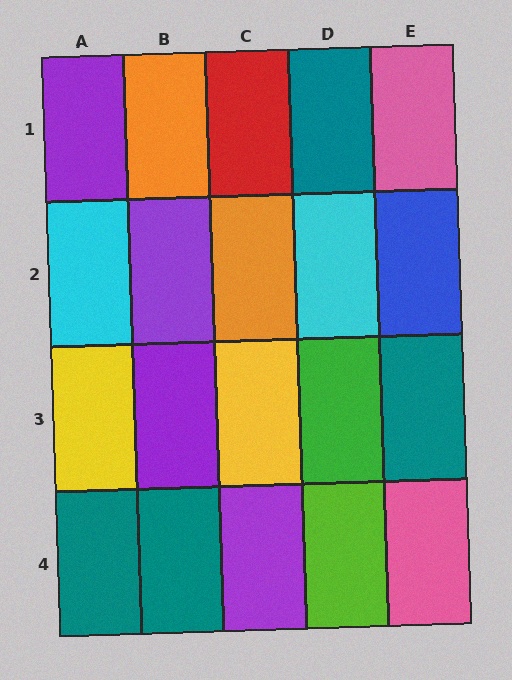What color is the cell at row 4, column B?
Teal.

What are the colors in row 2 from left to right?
Cyan, purple, orange, cyan, blue.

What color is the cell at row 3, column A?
Yellow.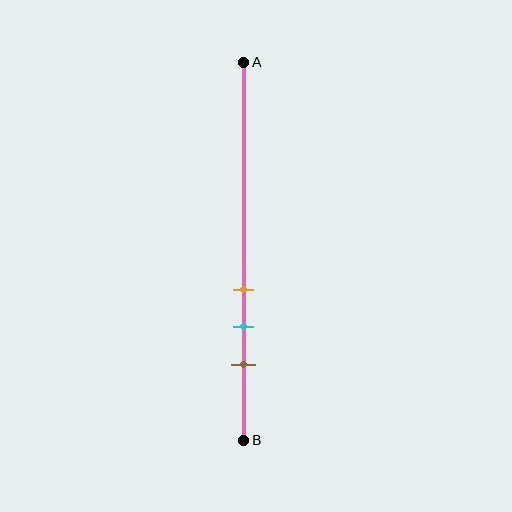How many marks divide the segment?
There are 3 marks dividing the segment.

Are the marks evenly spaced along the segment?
Yes, the marks are approximately evenly spaced.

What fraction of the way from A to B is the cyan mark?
The cyan mark is approximately 70% (0.7) of the way from A to B.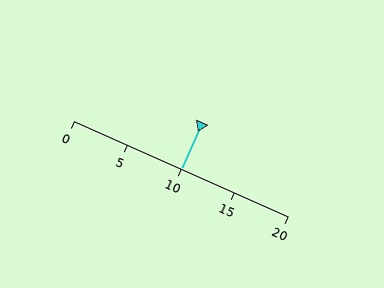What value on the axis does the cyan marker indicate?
The marker indicates approximately 10.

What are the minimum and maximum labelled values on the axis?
The axis runs from 0 to 20.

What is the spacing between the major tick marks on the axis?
The major ticks are spaced 5 apart.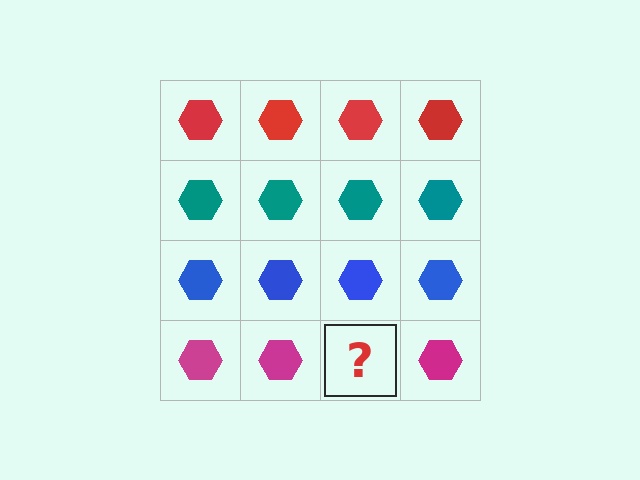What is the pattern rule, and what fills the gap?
The rule is that each row has a consistent color. The gap should be filled with a magenta hexagon.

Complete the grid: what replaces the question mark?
The question mark should be replaced with a magenta hexagon.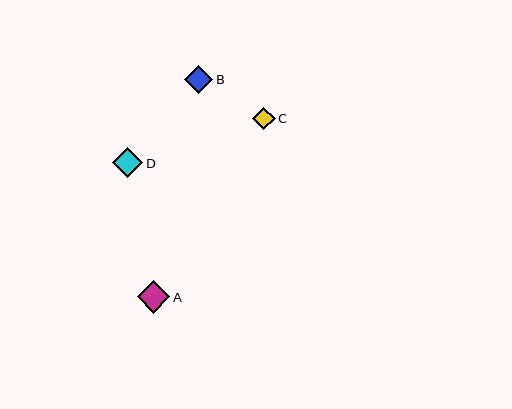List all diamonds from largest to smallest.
From largest to smallest: A, D, B, C.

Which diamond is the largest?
Diamond A is the largest with a size of approximately 32 pixels.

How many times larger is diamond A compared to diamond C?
Diamond A is approximately 1.4 times the size of diamond C.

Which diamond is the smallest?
Diamond C is the smallest with a size of approximately 22 pixels.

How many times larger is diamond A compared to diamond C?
Diamond A is approximately 1.4 times the size of diamond C.